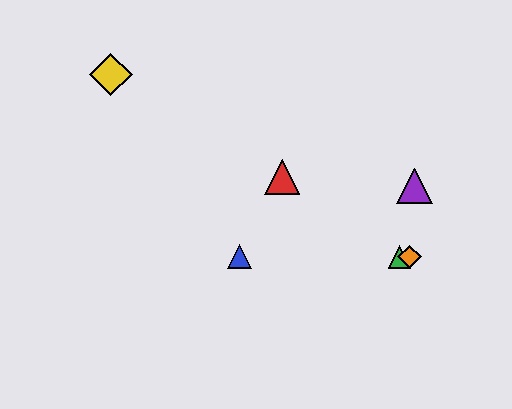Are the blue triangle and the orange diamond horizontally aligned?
Yes, both are at y≈257.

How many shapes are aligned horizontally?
3 shapes (the blue triangle, the green triangle, the orange diamond) are aligned horizontally.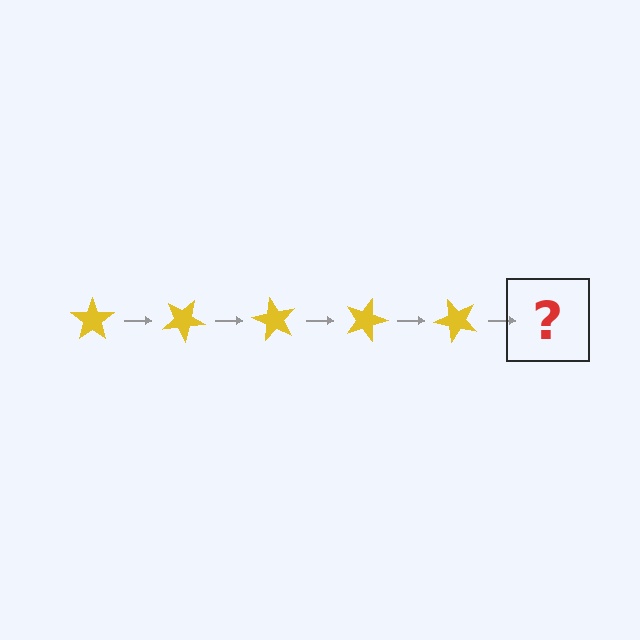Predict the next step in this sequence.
The next step is a yellow star rotated 150 degrees.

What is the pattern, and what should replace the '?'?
The pattern is that the star rotates 30 degrees each step. The '?' should be a yellow star rotated 150 degrees.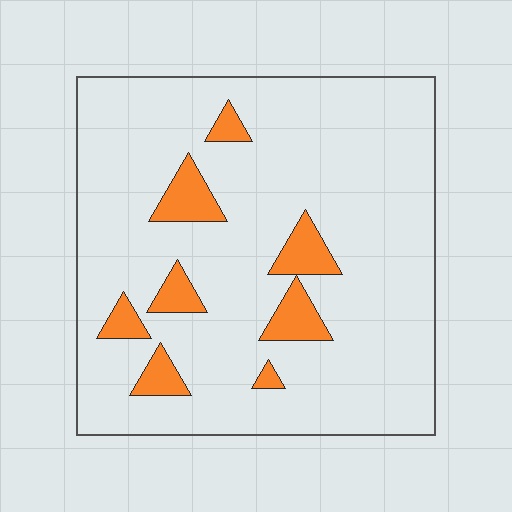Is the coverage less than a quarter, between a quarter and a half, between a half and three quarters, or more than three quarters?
Less than a quarter.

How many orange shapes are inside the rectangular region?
8.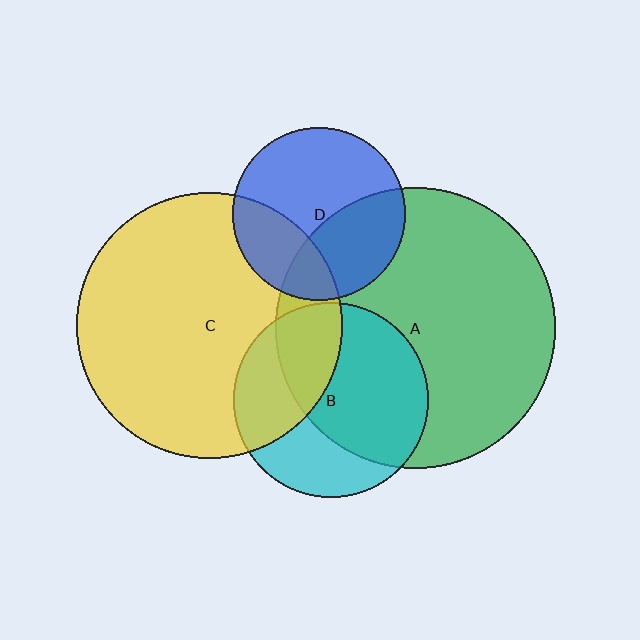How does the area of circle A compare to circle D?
Approximately 2.6 times.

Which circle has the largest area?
Circle A (green).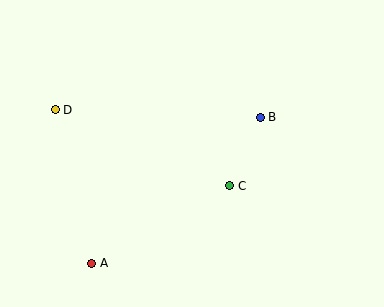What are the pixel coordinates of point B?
Point B is at (260, 117).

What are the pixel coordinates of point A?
Point A is at (92, 263).